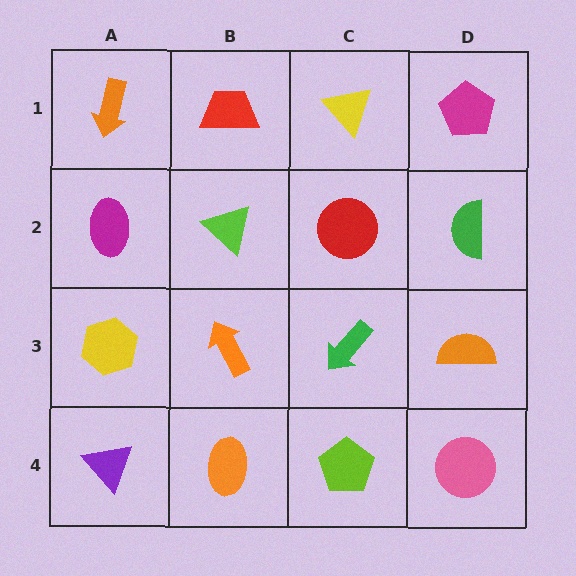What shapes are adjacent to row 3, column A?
A magenta ellipse (row 2, column A), a purple triangle (row 4, column A), an orange arrow (row 3, column B).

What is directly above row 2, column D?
A magenta pentagon.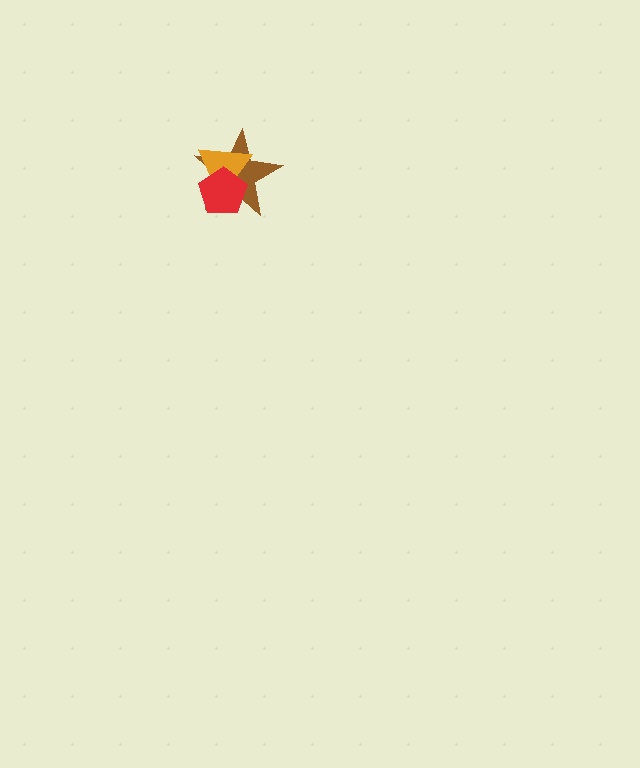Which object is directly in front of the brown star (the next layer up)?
The orange triangle is directly in front of the brown star.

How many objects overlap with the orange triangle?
2 objects overlap with the orange triangle.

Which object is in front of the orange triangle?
The red pentagon is in front of the orange triangle.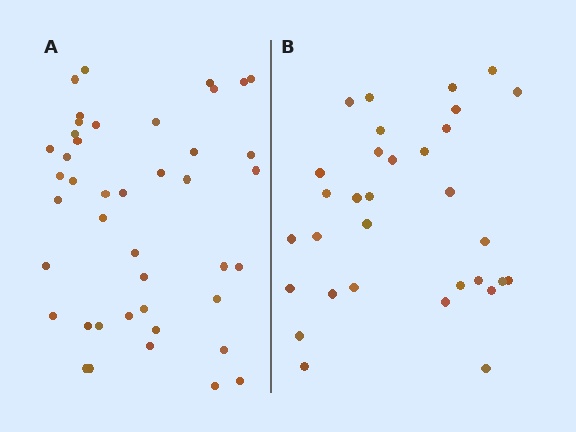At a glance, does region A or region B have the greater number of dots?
Region A (the left region) has more dots.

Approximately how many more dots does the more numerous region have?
Region A has roughly 12 or so more dots than region B.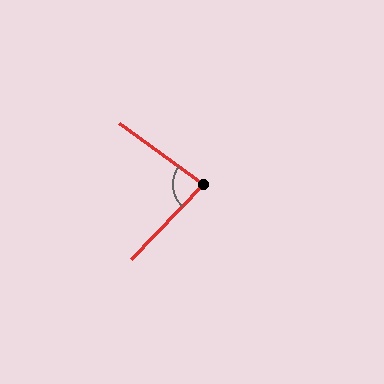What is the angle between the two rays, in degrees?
Approximately 82 degrees.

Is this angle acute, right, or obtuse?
It is acute.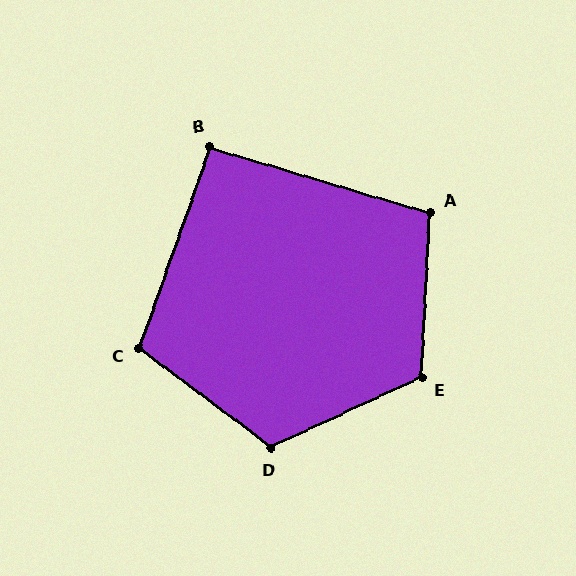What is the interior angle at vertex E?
Approximately 118 degrees (obtuse).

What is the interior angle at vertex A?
Approximately 103 degrees (obtuse).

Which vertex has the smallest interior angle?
B, at approximately 93 degrees.